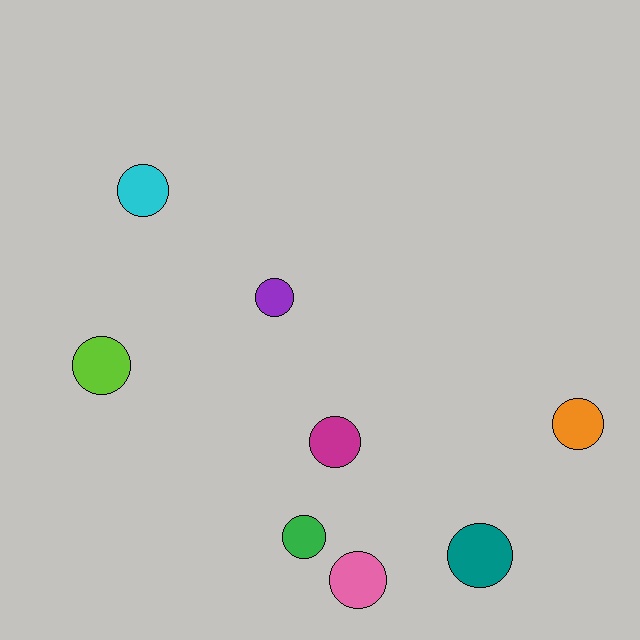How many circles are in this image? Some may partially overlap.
There are 8 circles.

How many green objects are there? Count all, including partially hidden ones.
There is 1 green object.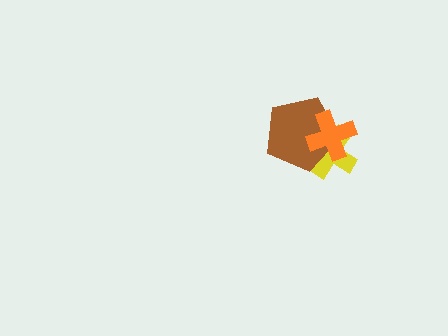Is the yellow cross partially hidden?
Yes, it is partially covered by another shape.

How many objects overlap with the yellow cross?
2 objects overlap with the yellow cross.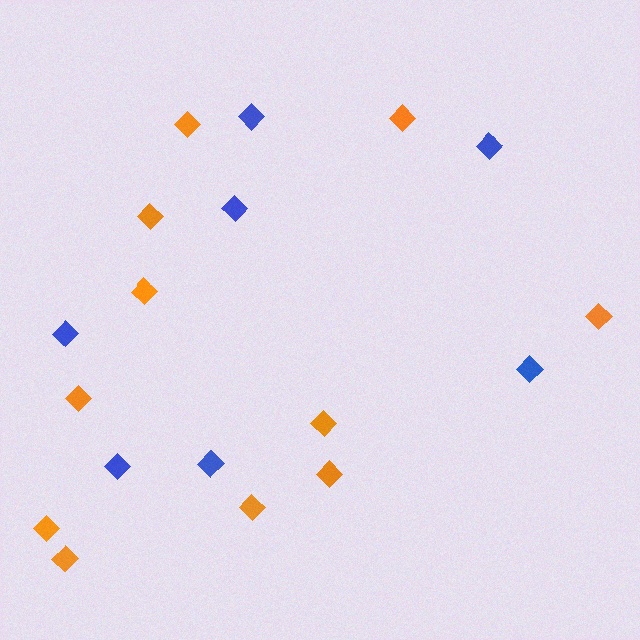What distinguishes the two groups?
There are 2 groups: one group of blue diamonds (7) and one group of orange diamonds (11).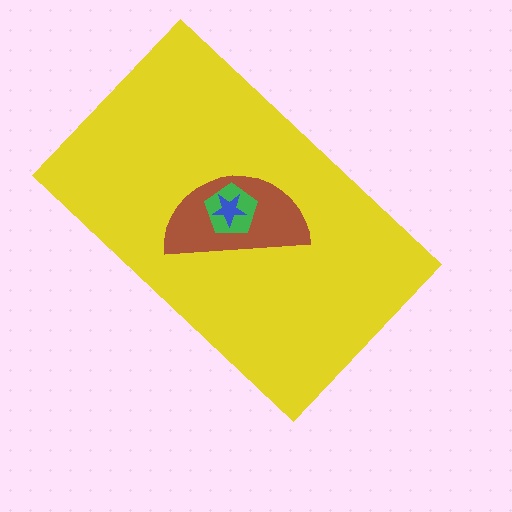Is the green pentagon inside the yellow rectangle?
Yes.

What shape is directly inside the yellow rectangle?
The brown semicircle.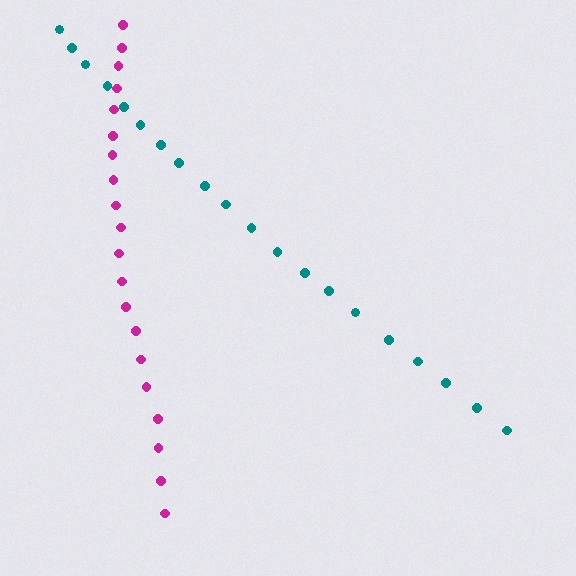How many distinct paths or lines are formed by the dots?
There are 2 distinct paths.